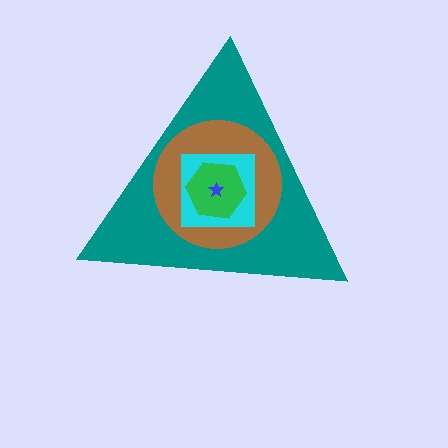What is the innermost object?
The blue star.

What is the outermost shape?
The teal triangle.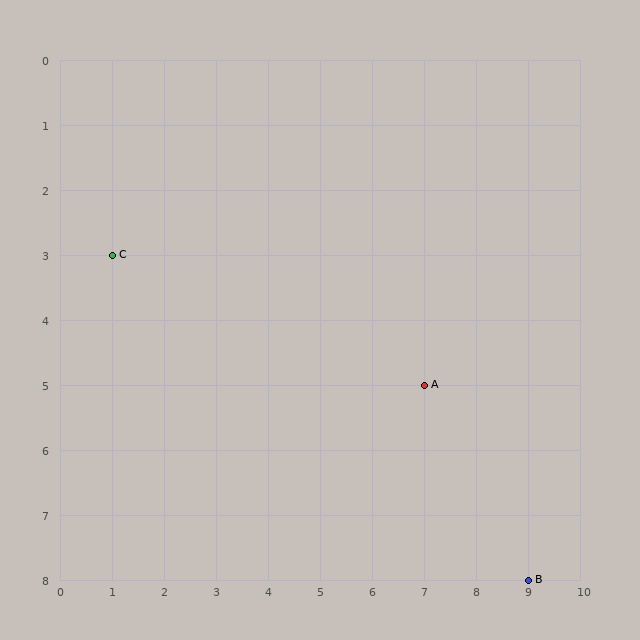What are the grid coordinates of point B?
Point B is at grid coordinates (9, 8).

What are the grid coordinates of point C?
Point C is at grid coordinates (1, 3).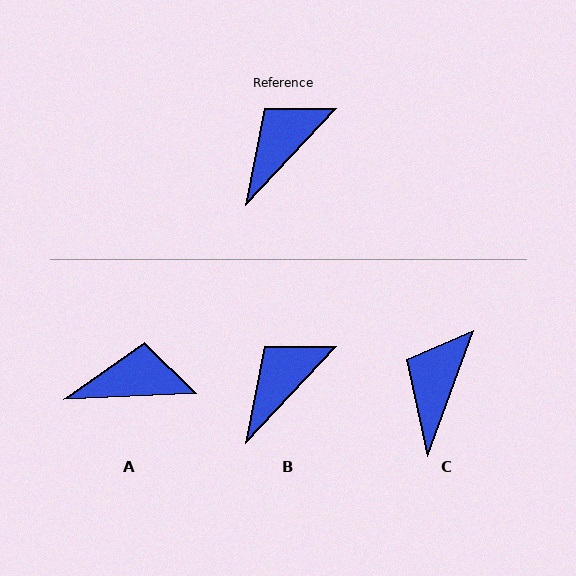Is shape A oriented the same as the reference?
No, it is off by about 44 degrees.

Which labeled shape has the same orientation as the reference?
B.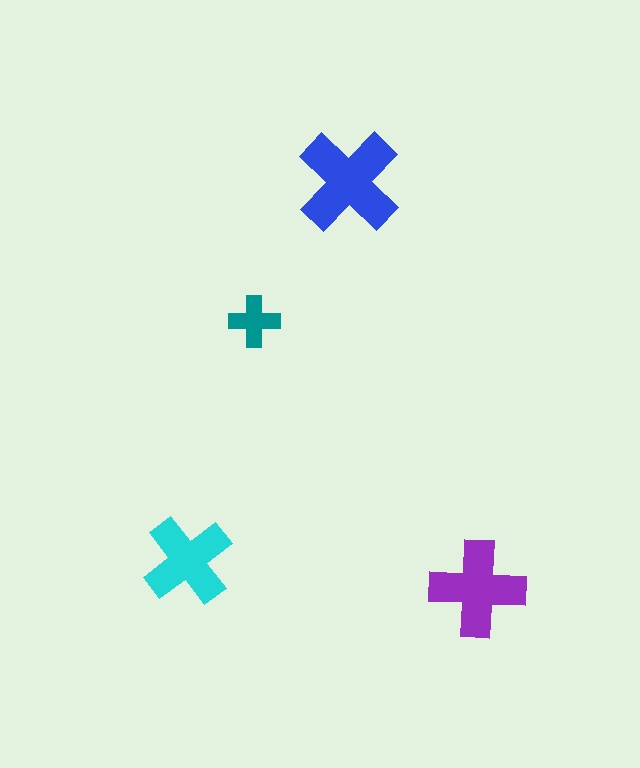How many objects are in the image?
There are 4 objects in the image.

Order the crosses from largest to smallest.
the blue one, the purple one, the cyan one, the teal one.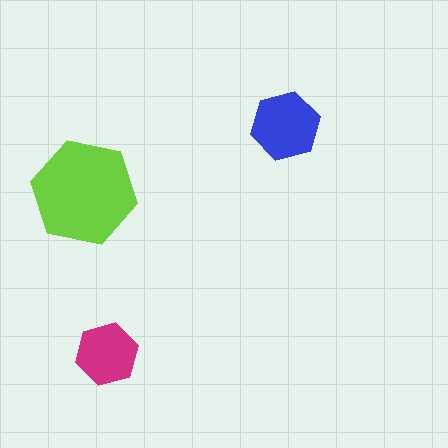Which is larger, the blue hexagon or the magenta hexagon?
The blue one.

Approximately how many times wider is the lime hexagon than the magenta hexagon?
About 1.5 times wider.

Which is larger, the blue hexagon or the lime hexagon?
The lime one.